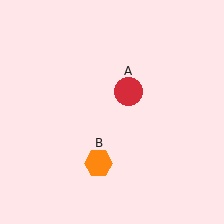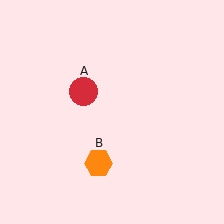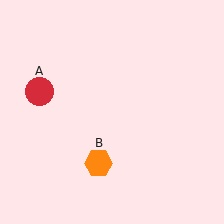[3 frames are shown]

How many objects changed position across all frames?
1 object changed position: red circle (object A).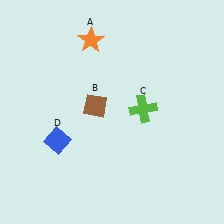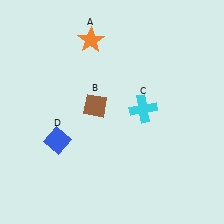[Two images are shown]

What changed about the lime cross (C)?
In Image 1, C is lime. In Image 2, it changed to cyan.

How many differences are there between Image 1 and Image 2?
There is 1 difference between the two images.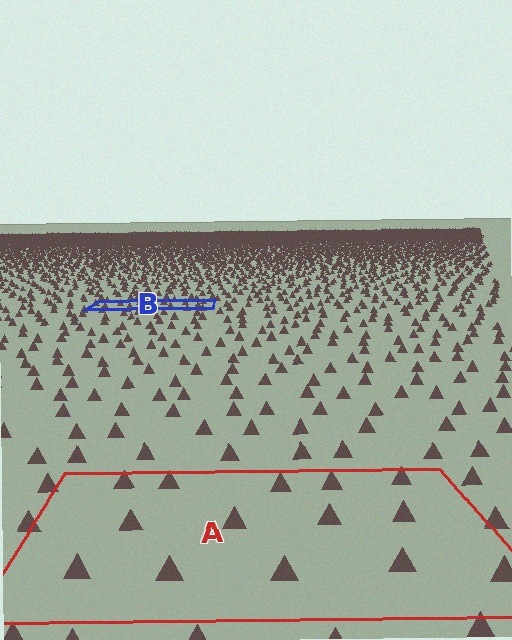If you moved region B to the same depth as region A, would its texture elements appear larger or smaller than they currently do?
They would appear larger. At a closer depth, the same texture elements are projected at a bigger on-screen size.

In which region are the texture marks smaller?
The texture marks are smaller in region B, because it is farther away.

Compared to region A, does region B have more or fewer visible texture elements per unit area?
Region B has more texture elements per unit area — they are packed more densely because it is farther away.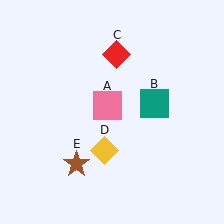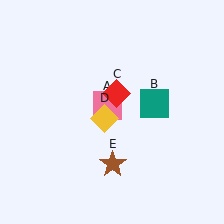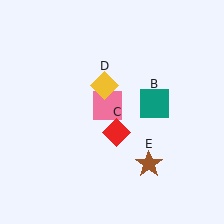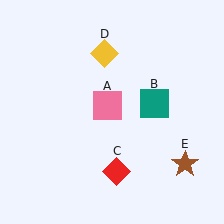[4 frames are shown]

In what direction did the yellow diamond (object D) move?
The yellow diamond (object D) moved up.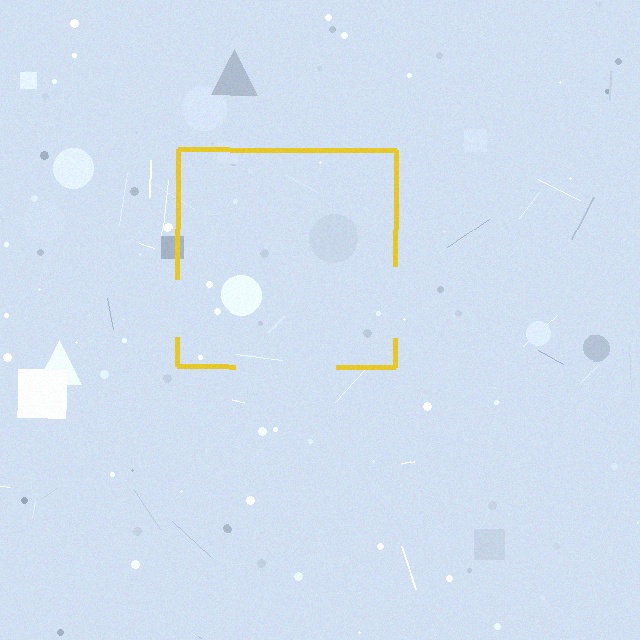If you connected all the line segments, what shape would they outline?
They would outline a square.